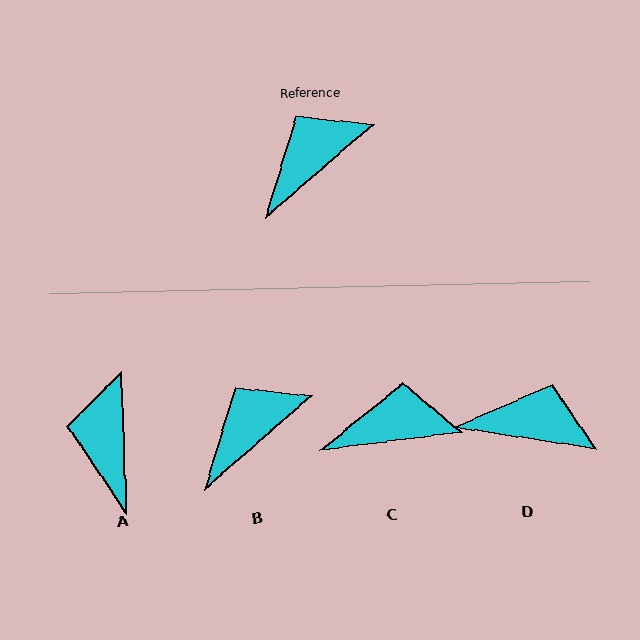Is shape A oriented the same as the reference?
No, it is off by about 51 degrees.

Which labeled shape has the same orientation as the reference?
B.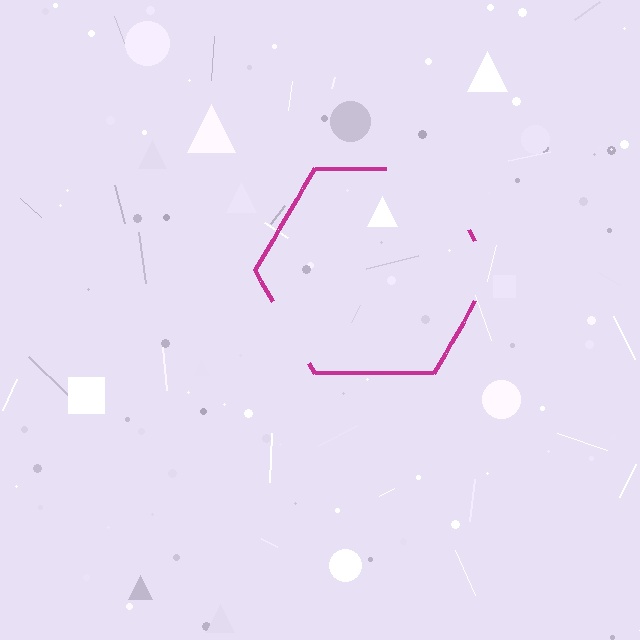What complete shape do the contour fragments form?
The contour fragments form a hexagon.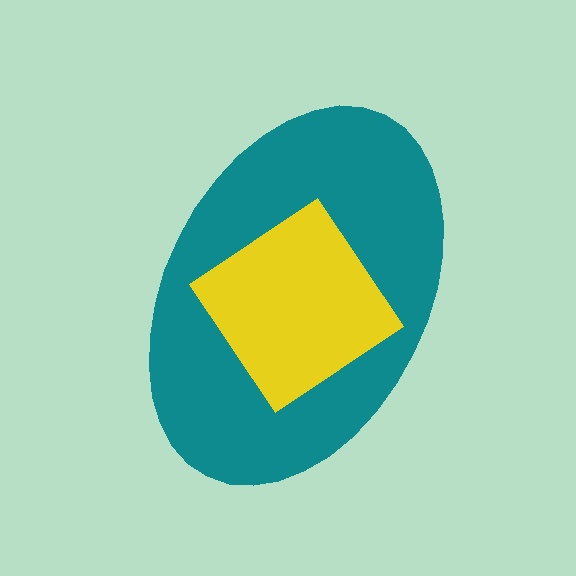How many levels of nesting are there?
2.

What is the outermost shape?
The teal ellipse.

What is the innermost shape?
The yellow diamond.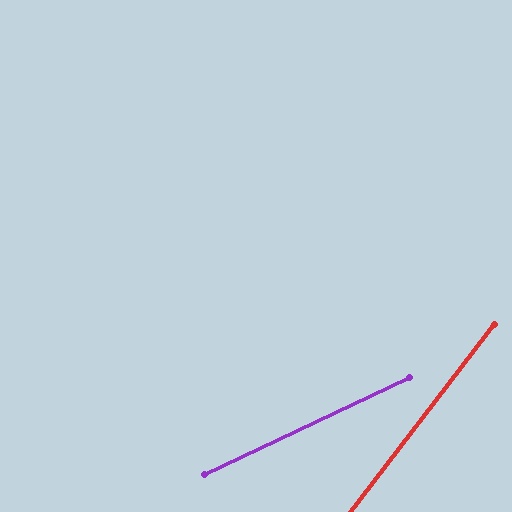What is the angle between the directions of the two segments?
Approximately 27 degrees.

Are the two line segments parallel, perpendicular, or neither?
Neither parallel nor perpendicular — they differ by about 27°.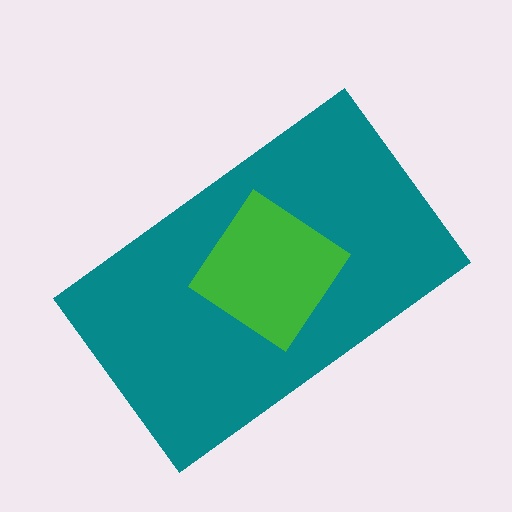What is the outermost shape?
The teal rectangle.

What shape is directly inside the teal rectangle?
The green diamond.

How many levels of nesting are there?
2.